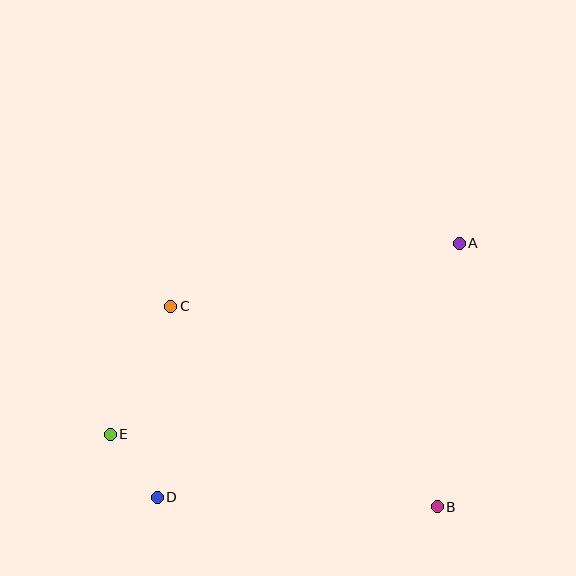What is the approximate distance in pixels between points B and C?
The distance between B and C is approximately 334 pixels.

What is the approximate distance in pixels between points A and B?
The distance between A and B is approximately 265 pixels.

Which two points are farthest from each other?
Points A and E are farthest from each other.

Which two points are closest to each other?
Points D and E are closest to each other.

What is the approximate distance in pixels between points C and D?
The distance between C and D is approximately 191 pixels.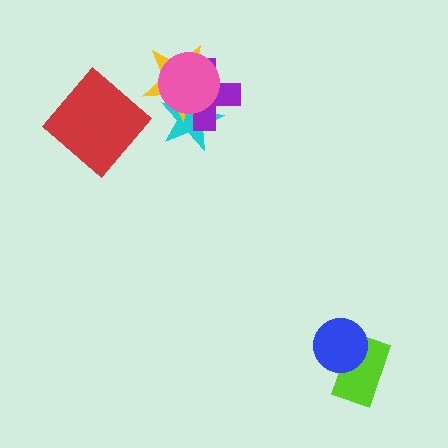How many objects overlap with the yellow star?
3 objects overlap with the yellow star.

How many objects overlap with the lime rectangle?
1 object overlaps with the lime rectangle.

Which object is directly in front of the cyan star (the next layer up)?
The yellow star is directly in front of the cyan star.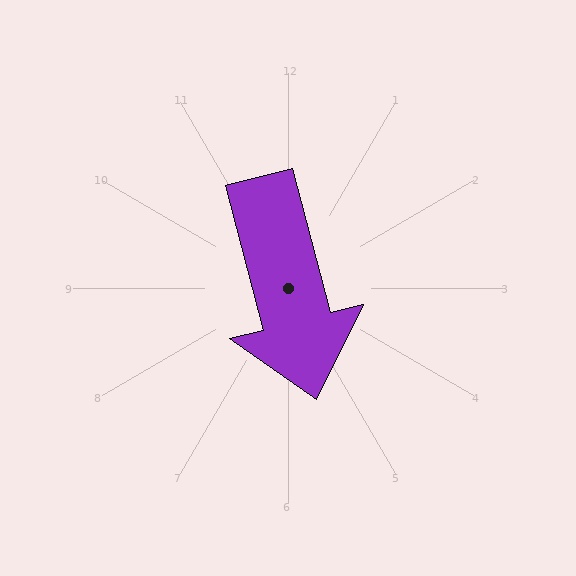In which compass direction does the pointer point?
South.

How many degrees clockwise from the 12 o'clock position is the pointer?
Approximately 166 degrees.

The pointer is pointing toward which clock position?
Roughly 6 o'clock.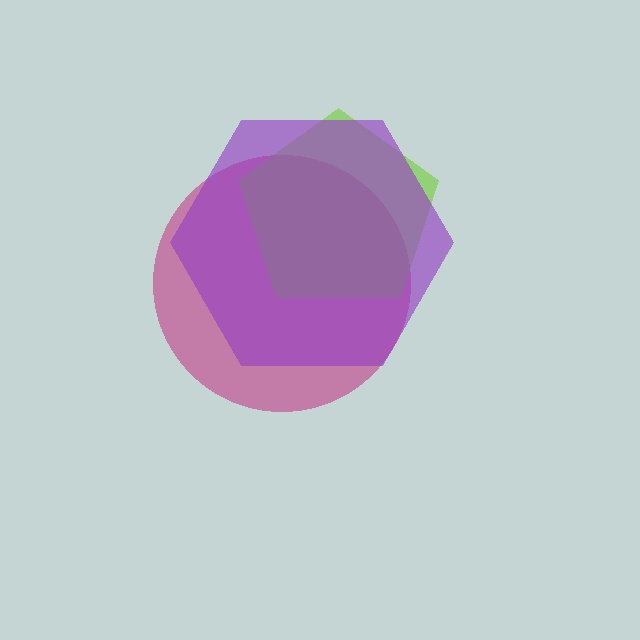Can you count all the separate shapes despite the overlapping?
Yes, there are 3 separate shapes.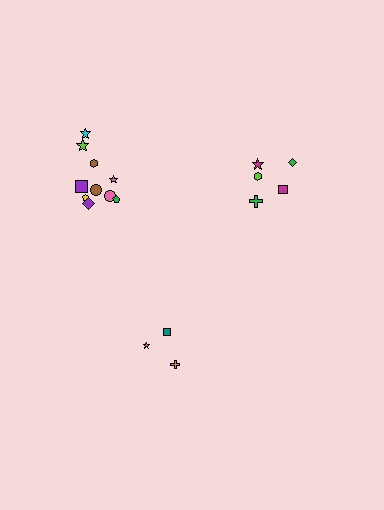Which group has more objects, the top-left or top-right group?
The top-left group.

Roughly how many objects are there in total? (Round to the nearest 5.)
Roughly 20 objects in total.